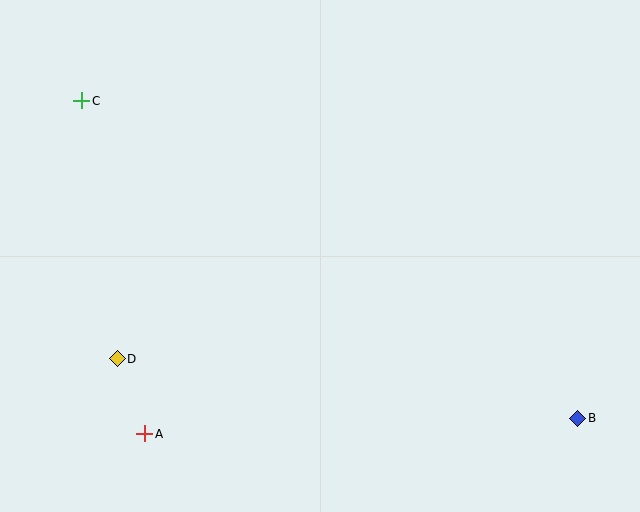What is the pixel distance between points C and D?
The distance between C and D is 260 pixels.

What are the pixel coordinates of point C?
Point C is at (82, 101).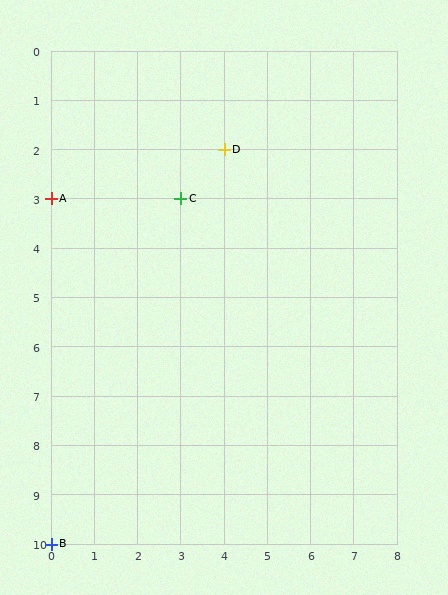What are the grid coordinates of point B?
Point B is at grid coordinates (0, 10).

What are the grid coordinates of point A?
Point A is at grid coordinates (0, 3).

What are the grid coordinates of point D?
Point D is at grid coordinates (4, 2).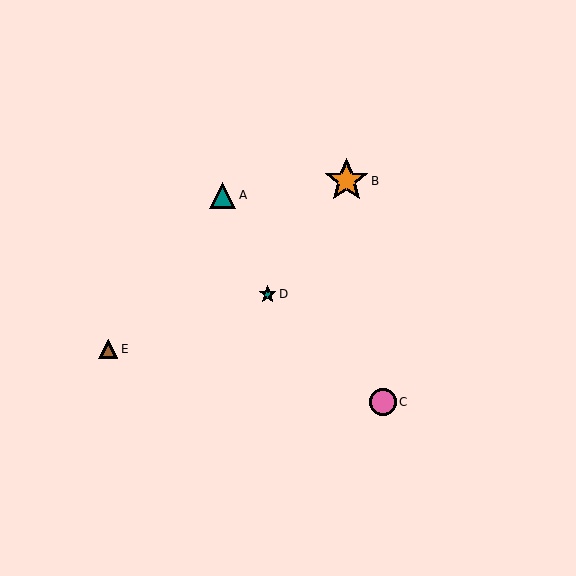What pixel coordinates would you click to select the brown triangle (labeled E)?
Click at (108, 349) to select the brown triangle E.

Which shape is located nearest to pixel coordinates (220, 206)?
The teal triangle (labeled A) at (223, 195) is nearest to that location.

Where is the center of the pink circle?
The center of the pink circle is at (383, 402).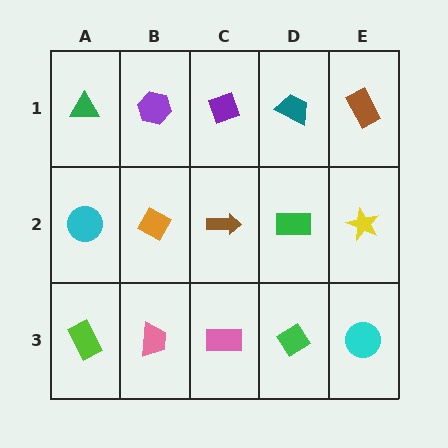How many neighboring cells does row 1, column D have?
3.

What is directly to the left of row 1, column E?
A teal trapezoid.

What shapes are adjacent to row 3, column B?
An orange diamond (row 2, column B), a lime rectangle (row 3, column A), a pink rectangle (row 3, column C).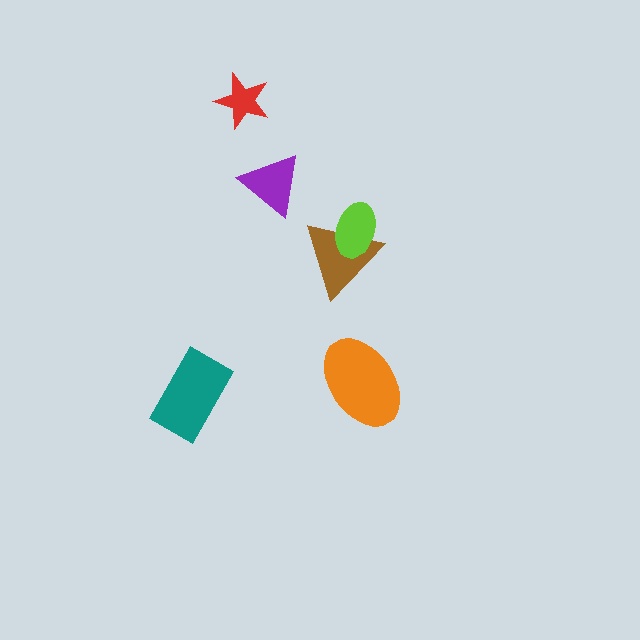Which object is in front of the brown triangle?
The lime ellipse is in front of the brown triangle.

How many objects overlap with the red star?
0 objects overlap with the red star.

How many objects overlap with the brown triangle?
1 object overlaps with the brown triangle.